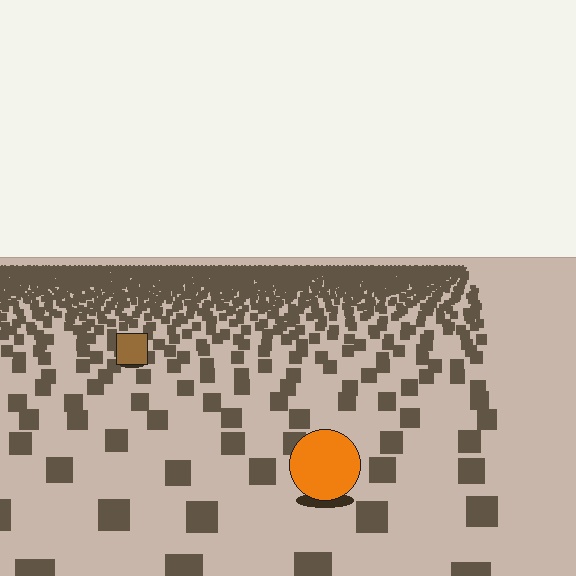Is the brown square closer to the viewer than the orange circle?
No. The orange circle is closer — you can tell from the texture gradient: the ground texture is coarser near it.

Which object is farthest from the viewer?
The brown square is farthest from the viewer. It appears smaller and the ground texture around it is denser.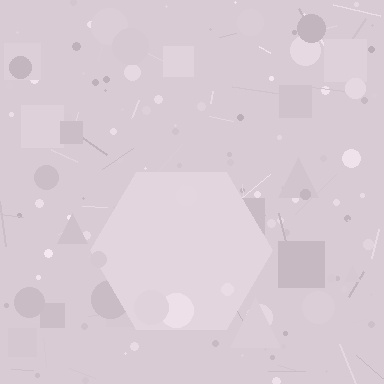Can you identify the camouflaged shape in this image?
The camouflaged shape is a hexagon.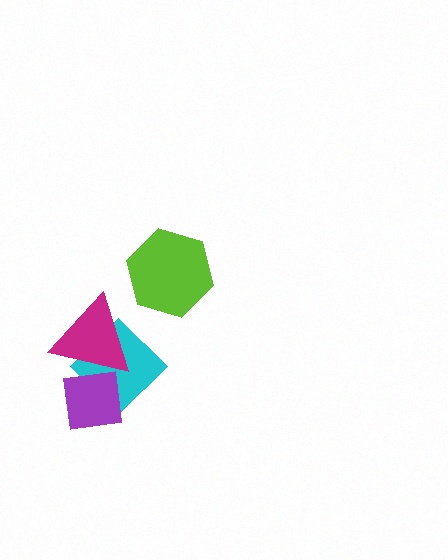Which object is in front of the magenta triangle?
The purple square is in front of the magenta triangle.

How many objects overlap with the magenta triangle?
2 objects overlap with the magenta triangle.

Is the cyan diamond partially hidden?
Yes, it is partially covered by another shape.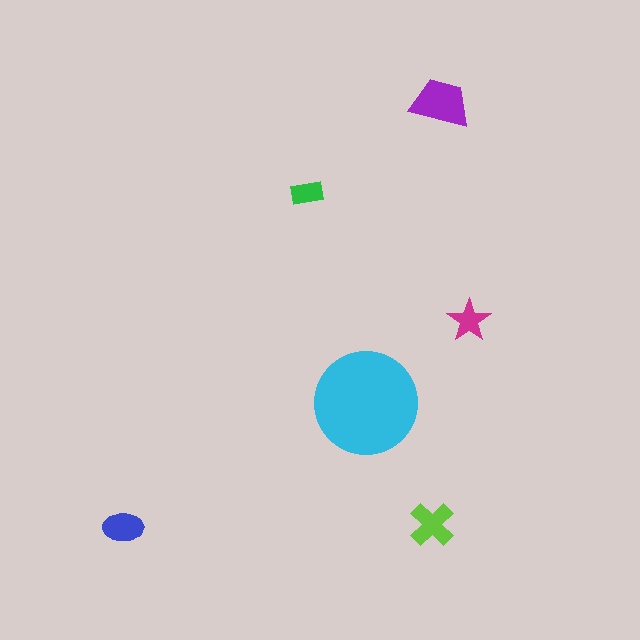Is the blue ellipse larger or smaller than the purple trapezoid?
Smaller.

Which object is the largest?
The cyan circle.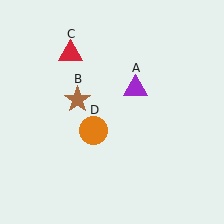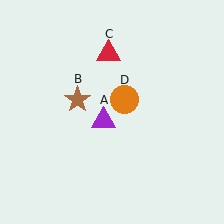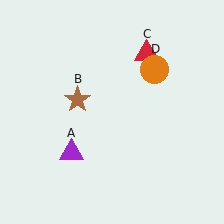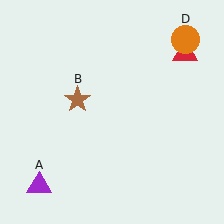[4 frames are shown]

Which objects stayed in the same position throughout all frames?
Brown star (object B) remained stationary.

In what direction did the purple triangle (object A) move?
The purple triangle (object A) moved down and to the left.